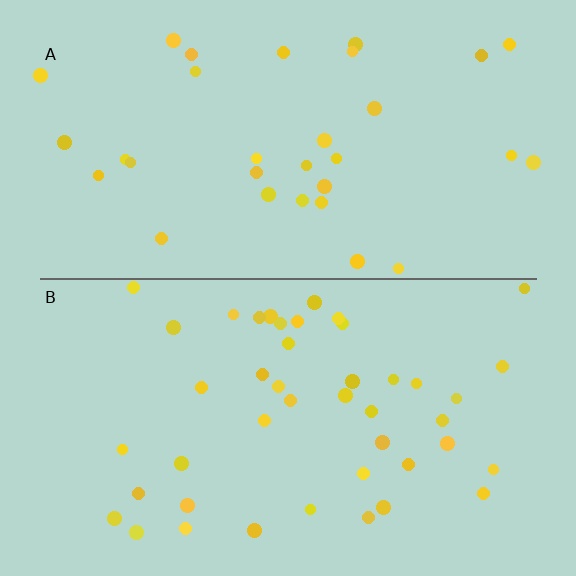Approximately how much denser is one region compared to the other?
Approximately 1.4× — region B over region A.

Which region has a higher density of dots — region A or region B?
B (the bottom).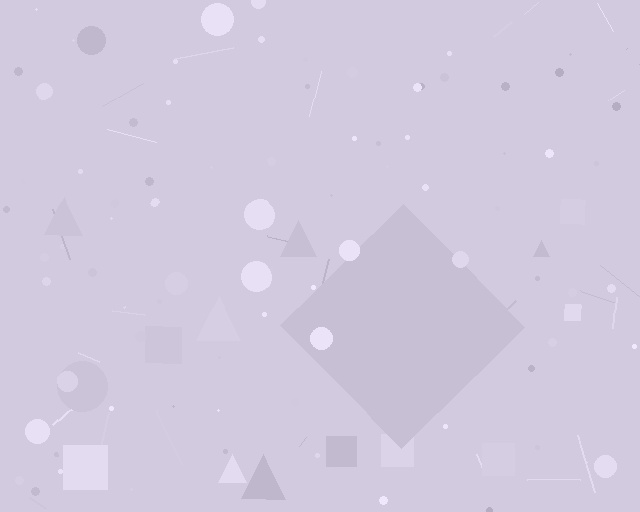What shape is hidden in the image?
A diamond is hidden in the image.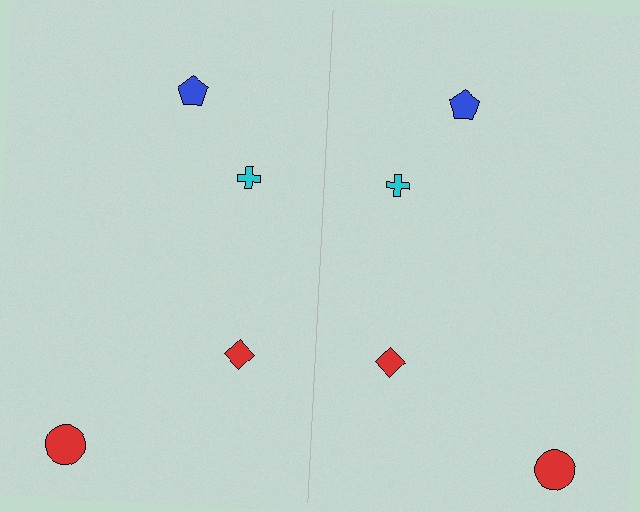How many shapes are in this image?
There are 8 shapes in this image.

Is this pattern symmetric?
Yes, this pattern has bilateral (reflection) symmetry.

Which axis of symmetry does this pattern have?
The pattern has a vertical axis of symmetry running through the center of the image.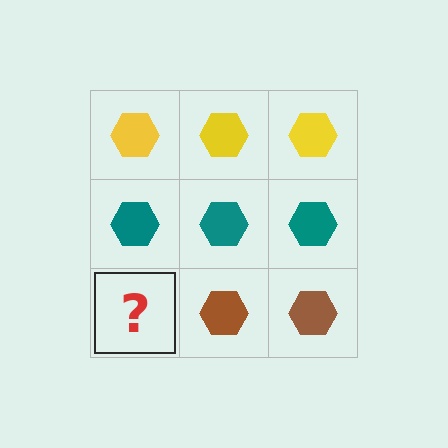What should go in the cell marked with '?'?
The missing cell should contain a brown hexagon.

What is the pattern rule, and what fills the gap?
The rule is that each row has a consistent color. The gap should be filled with a brown hexagon.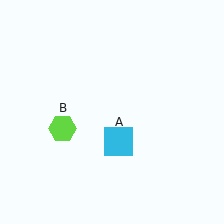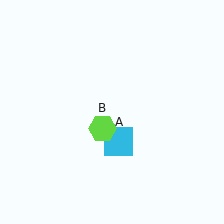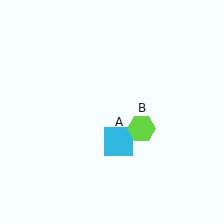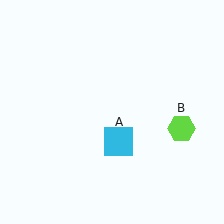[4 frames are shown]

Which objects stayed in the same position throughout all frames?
Cyan square (object A) remained stationary.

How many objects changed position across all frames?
1 object changed position: lime hexagon (object B).